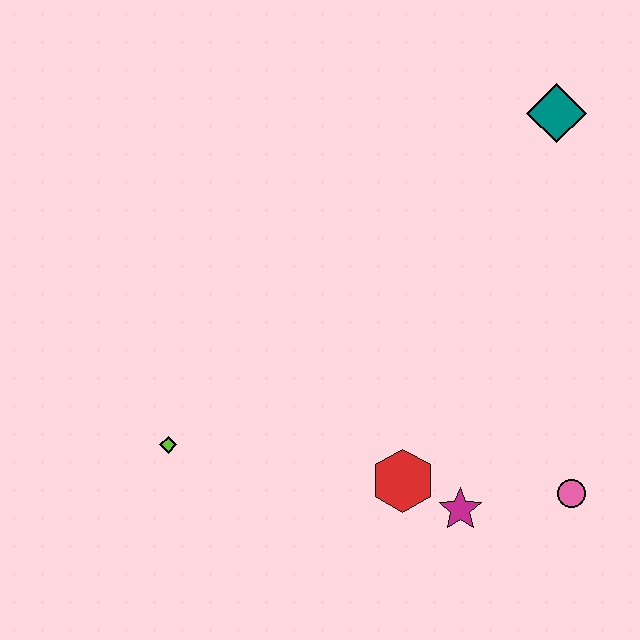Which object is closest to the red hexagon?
The magenta star is closest to the red hexagon.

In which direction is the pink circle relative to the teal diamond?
The pink circle is below the teal diamond.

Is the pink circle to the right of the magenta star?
Yes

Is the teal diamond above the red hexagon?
Yes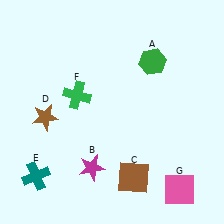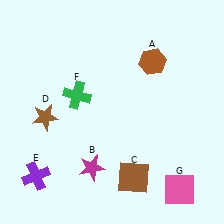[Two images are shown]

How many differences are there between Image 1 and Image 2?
There are 2 differences between the two images.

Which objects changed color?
A changed from green to brown. E changed from teal to purple.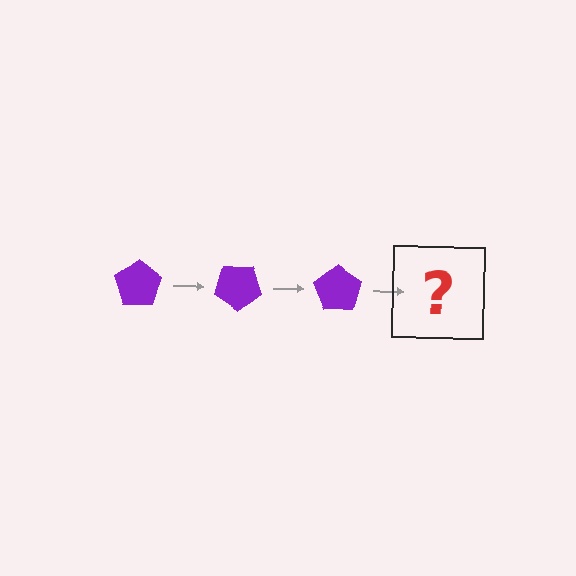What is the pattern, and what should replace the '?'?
The pattern is that the pentagon rotates 35 degrees each step. The '?' should be a purple pentagon rotated 105 degrees.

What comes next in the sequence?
The next element should be a purple pentagon rotated 105 degrees.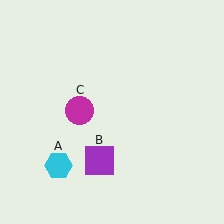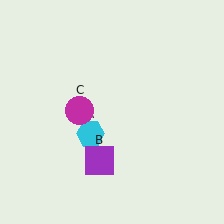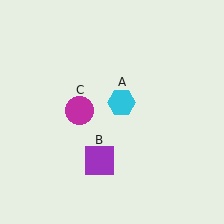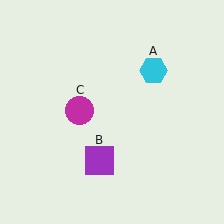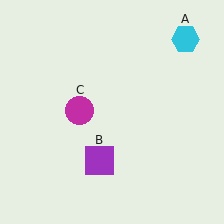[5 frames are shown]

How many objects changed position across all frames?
1 object changed position: cyan hexagon (object A).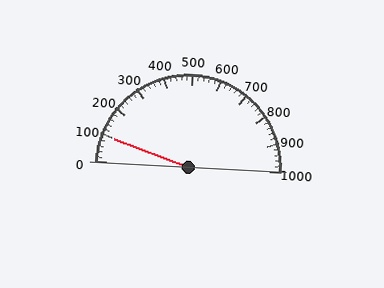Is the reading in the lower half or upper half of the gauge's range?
The reading is in the lower half of the range (0 to 1000).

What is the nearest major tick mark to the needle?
The nearest major tick mark is 100.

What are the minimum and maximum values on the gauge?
The gauge ranges from 0 to 1000.